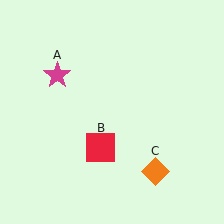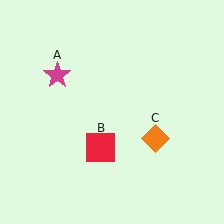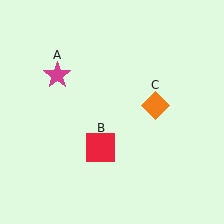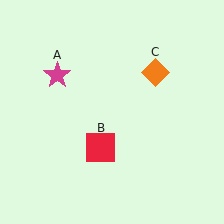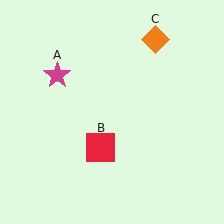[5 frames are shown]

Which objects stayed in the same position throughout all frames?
Magenta star (object A) and red square (object B) remained stationary.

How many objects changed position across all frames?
1 object changed position: orange diamond (object C).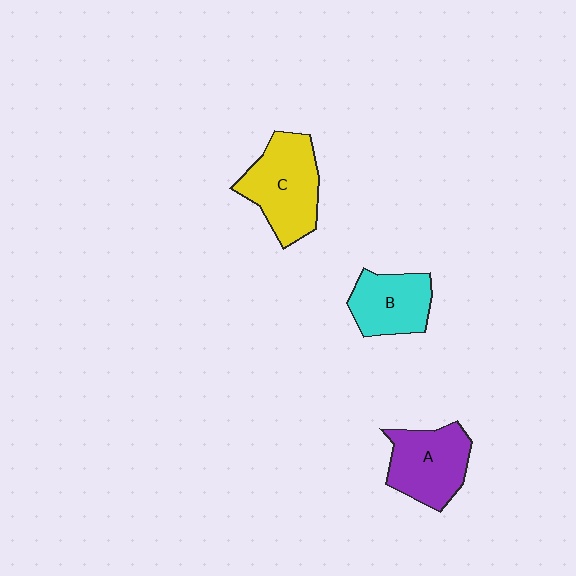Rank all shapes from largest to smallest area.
From largest to smallest: C (yellow), A (purple), B (cyan).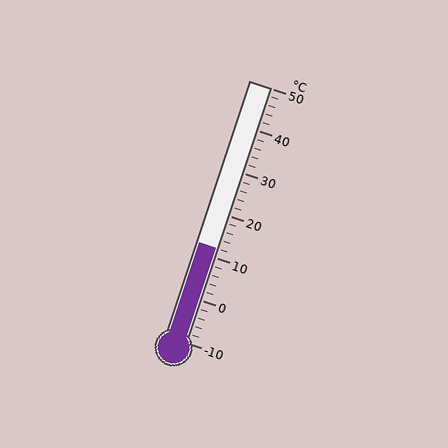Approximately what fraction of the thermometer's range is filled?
The thermometer is filled to approximately 35% of its range.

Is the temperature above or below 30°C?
The temperature is below 30°C.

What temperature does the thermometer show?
The thermometer shows approximately 12°C.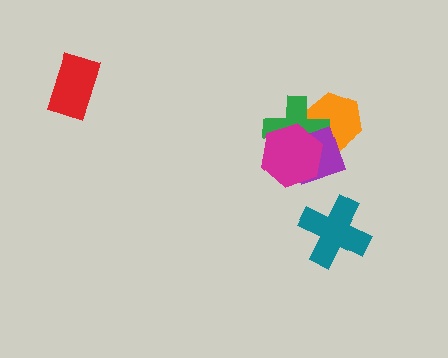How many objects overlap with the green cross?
3 objects overlap with the green cross.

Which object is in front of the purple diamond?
The magenta hexagon is in front of the purple diamond.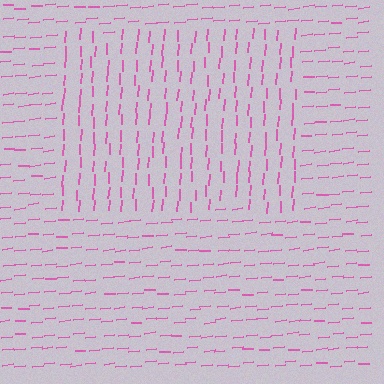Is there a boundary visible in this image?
Yes, there is a texture boundary formed by a change in line orientation.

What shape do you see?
I see a rectangle.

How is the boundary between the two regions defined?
The boundary is defined purely by a change in line orientation (approximately 81 degrees difference). All lines are the same color and thickness.